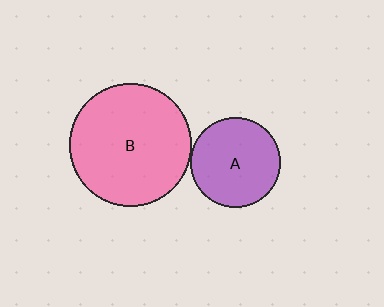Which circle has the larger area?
Circle B (pink).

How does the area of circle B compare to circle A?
Approximately 1.8 times.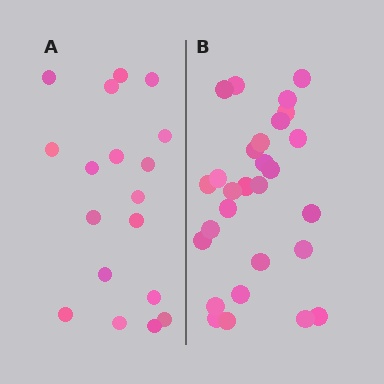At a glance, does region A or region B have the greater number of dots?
Region B (the right region) has more dots.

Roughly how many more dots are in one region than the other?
Region B has roughly 10 or so more dots than region A.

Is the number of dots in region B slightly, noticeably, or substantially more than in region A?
Region B has substantially more. The ratio is roughly 1.6 to 1.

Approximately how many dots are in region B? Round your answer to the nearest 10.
About 30 dots. (The exact count is 28, which rounds to 30.)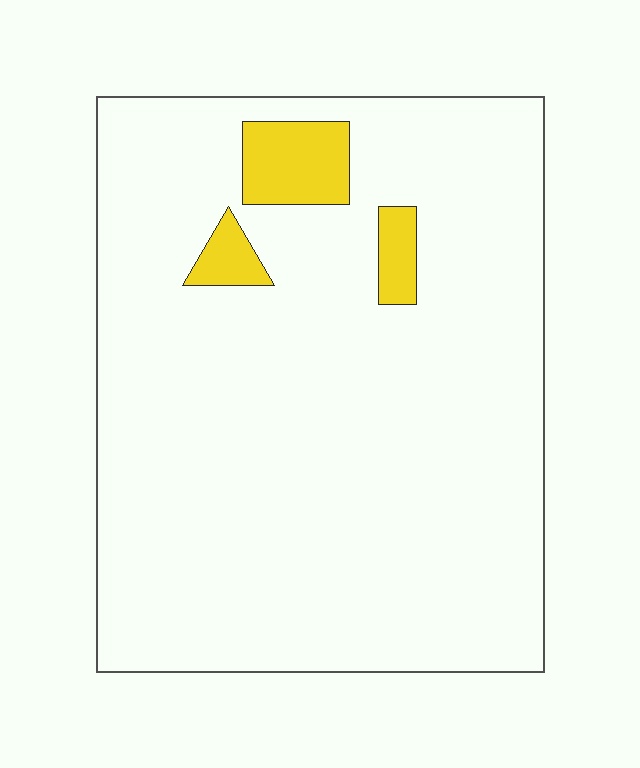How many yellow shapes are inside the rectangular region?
3.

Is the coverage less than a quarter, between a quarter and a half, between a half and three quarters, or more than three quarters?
Less than a quarter.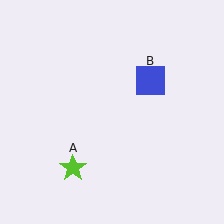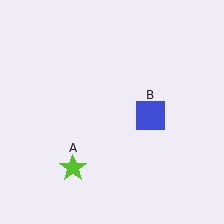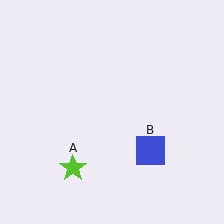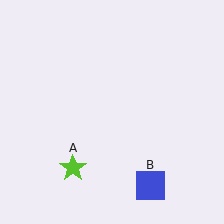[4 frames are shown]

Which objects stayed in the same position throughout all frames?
Lime star (object A) remained stationary.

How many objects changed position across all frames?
1 object changed position: blue square (object B).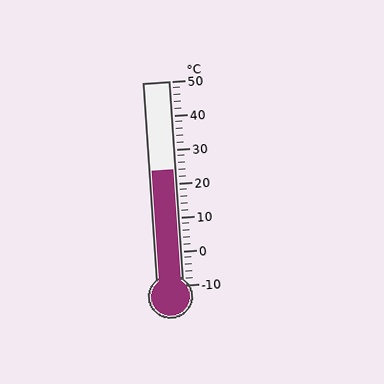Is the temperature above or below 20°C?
The temperature is above 20°C.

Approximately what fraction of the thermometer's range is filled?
The thermometer is filled to approximately 55% of its range.